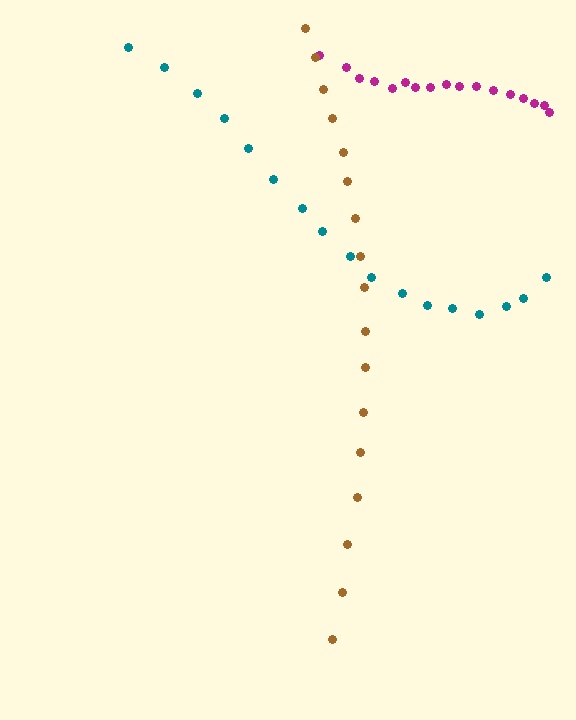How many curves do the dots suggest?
There are 3 distinct paths.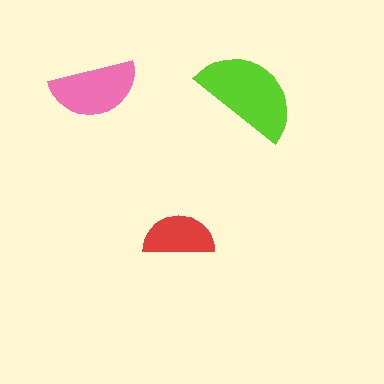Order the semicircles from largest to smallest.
the lime one, the pink one, the red one.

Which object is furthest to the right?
The lime semicircle is rightmost.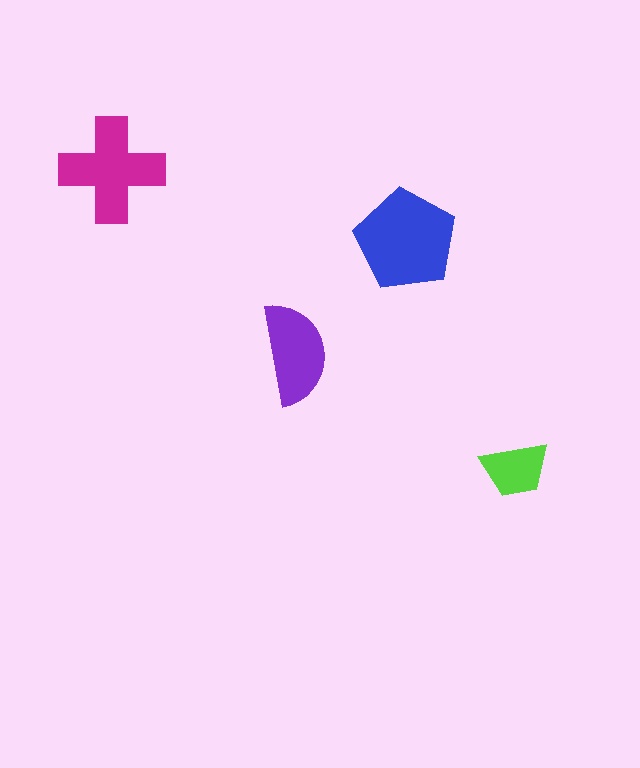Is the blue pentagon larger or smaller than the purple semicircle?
Larger.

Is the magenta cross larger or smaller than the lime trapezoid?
Larger.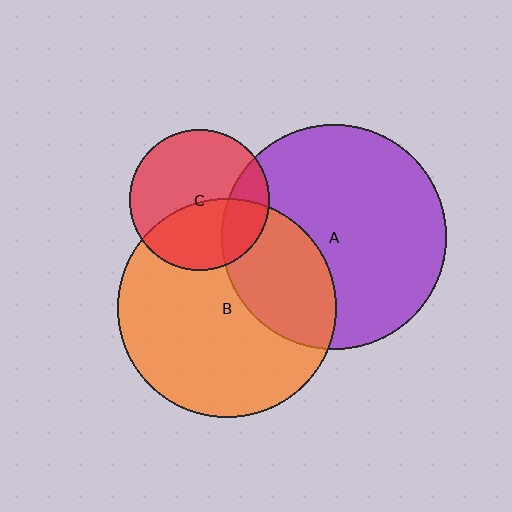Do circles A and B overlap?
Yes.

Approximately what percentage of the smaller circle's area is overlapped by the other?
Approximately 30%.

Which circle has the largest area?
Circle A (purple).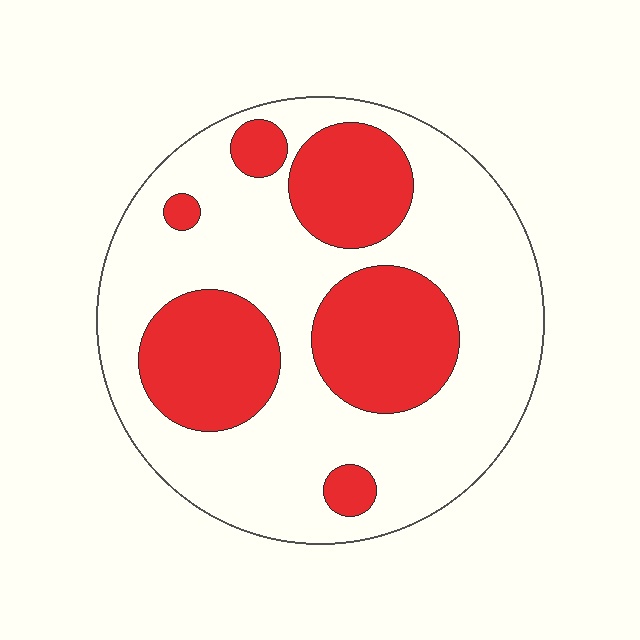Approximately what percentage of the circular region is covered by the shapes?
Approximately 35%.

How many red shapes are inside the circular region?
6.